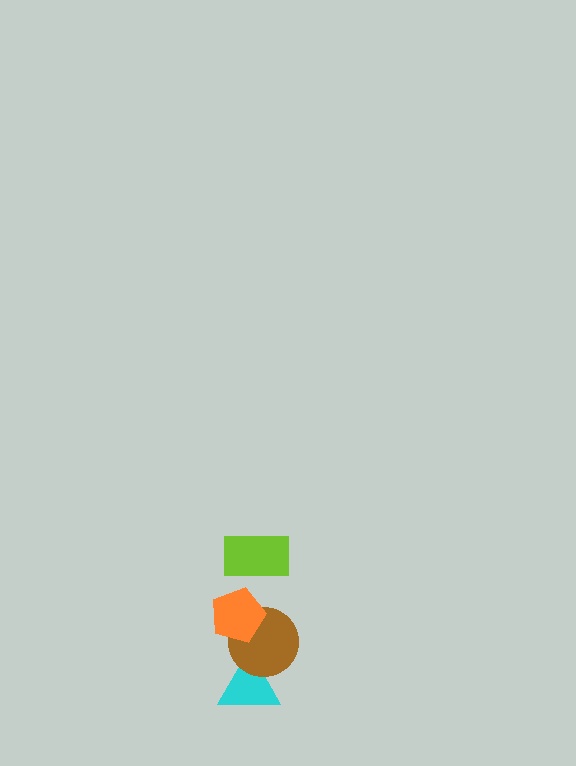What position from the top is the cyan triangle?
The cyan triangle is 4th from the top.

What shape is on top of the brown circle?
The orange pentagon is on top of the brown circle.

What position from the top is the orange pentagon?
The orange pentagon is 2nd from the top.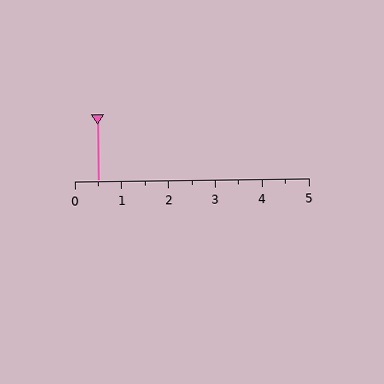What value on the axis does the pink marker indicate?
The marker indicates approximately 0.5.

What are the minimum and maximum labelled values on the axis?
The axis runs from 0 to 5.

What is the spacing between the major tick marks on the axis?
The major ticks are spaced 1 apart.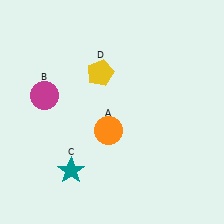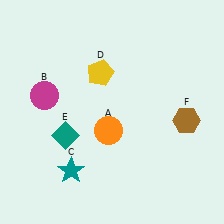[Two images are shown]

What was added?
A teal diamond (E), a brown hexagon (F) were added in Image 2.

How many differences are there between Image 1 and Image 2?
There are 2 differences between the two images.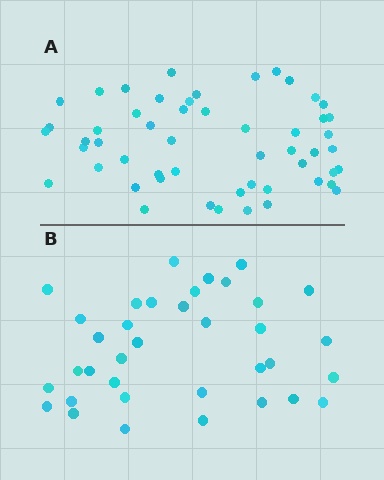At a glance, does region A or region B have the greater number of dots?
Region A (the top region) has more dots.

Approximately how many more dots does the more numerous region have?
Region A has approximately 15 more dots than region B.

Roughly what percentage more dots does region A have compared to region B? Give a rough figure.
About 45% more.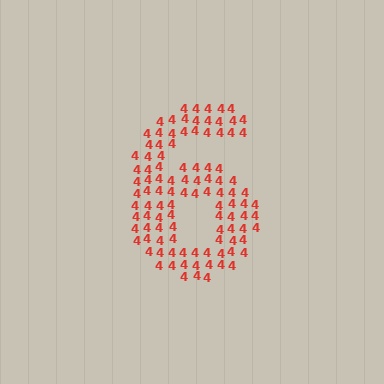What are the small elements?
The small elements are digit 4's.